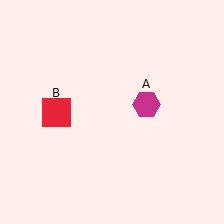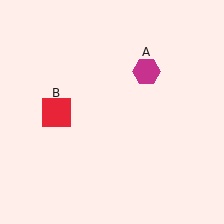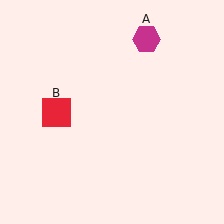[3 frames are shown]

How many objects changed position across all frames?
1 object changed position: magenta hexagon (object A).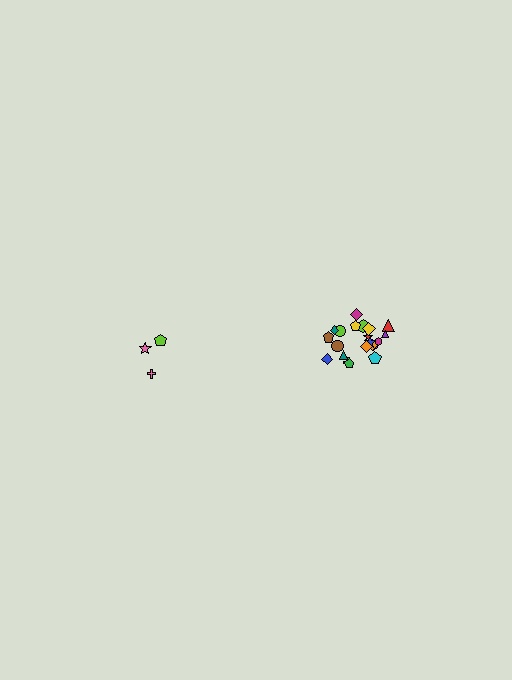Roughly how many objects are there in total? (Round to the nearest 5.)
Roughly 25 objects in total.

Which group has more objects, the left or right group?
The right group.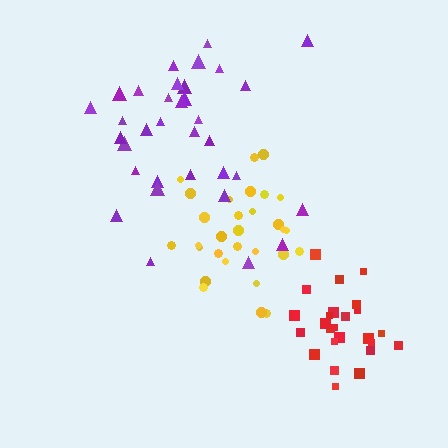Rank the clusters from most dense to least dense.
yellow, red, purple.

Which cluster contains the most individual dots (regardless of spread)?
Purple (34).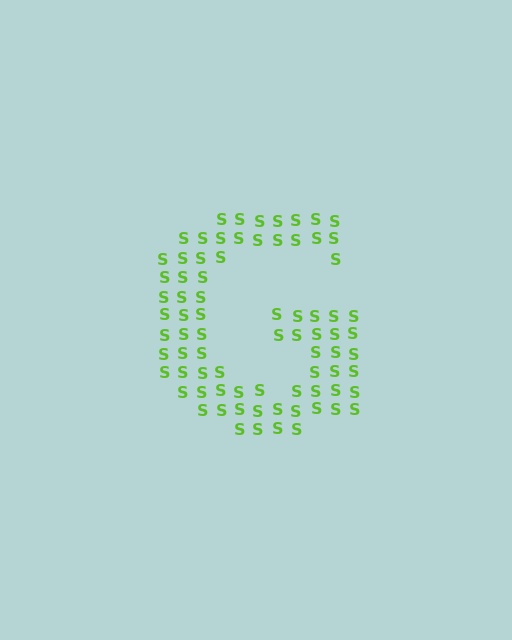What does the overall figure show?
The overall figure shows the letter G.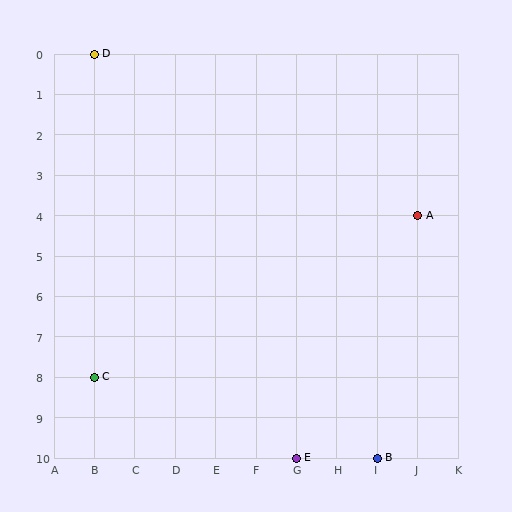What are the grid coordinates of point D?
Point D is at grid coordinates (B, 0).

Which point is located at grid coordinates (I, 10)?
Point B is at (I, 10).